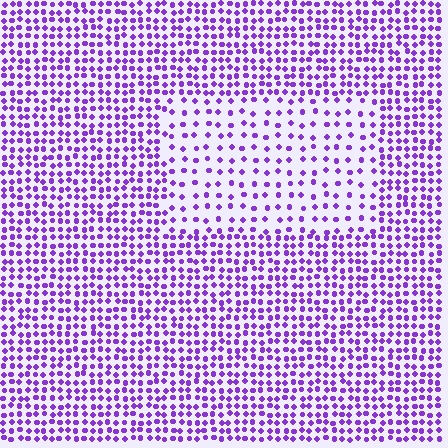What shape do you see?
I see a rectangle.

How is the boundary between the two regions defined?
The boundary is defined by a change in element density (approximately 2.2x ratio). All elements are the same color, size, and shape.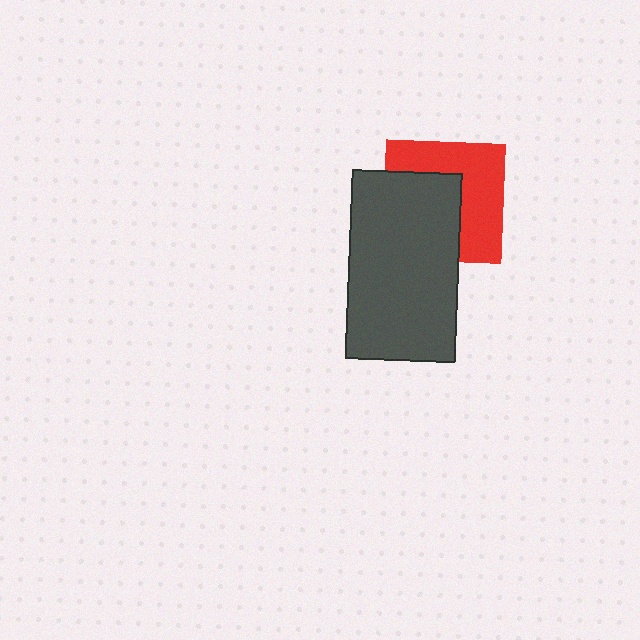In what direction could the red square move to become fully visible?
The red square could move toward the upper-right. That would shift it out from behind the dark gray rectangle entirely.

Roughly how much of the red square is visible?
About half of it is visible (roughly 51%).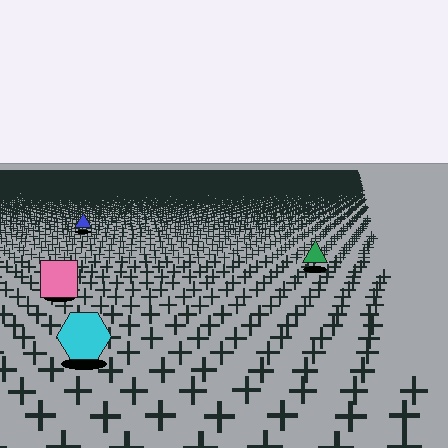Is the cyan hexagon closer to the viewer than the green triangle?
Yes. The cyan hexagon is closer — you can tell from the texture gradient: the ground texture is coarser near it.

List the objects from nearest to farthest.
From nearest to farthest: the cyan hexagon, the pink square, the green triangle, the blue triangle.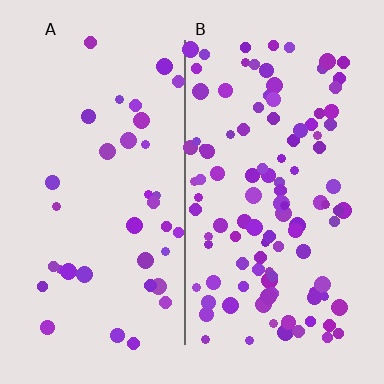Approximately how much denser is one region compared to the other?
Approximately 3.0× — region B over region A.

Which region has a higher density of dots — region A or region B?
B (the right).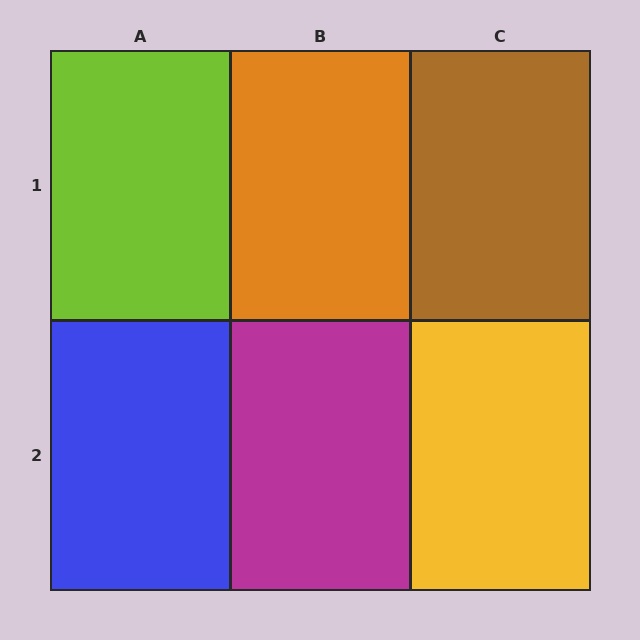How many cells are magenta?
1 cell is magenta.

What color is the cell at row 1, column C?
Brown.